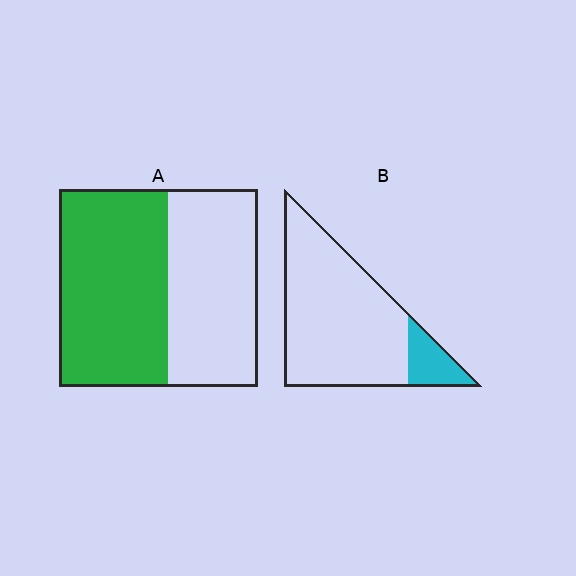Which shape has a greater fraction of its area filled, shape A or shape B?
Shape A.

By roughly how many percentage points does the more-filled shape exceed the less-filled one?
By roughly 40 percentage points (A over B).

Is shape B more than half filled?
No.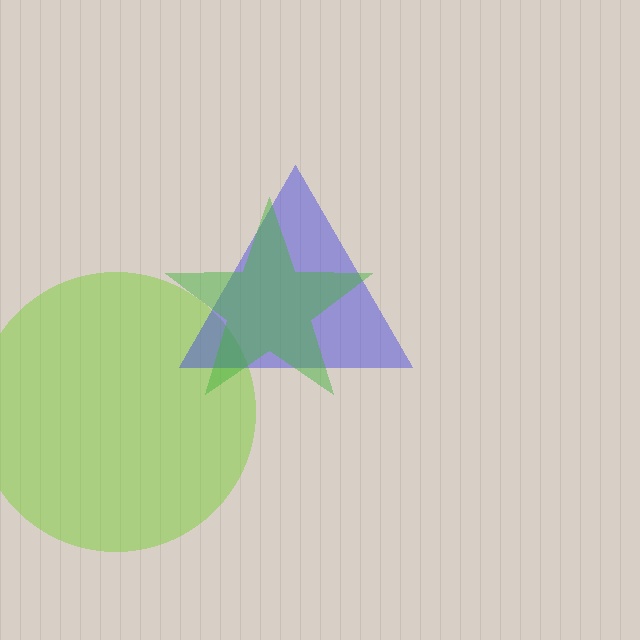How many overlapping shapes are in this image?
There are 3 overlapping shapes in the image.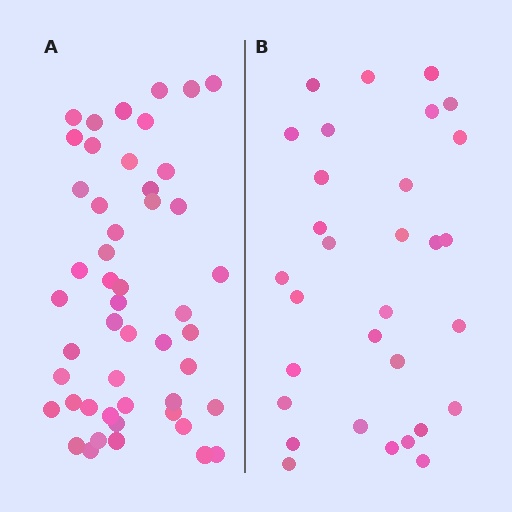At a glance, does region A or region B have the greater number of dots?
Region A (the left region) has more dots.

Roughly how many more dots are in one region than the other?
Region A has approximately 20 more dots than region B.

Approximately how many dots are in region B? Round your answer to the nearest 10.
About 30 dots. (The exact count is 31, which rounds to 30.)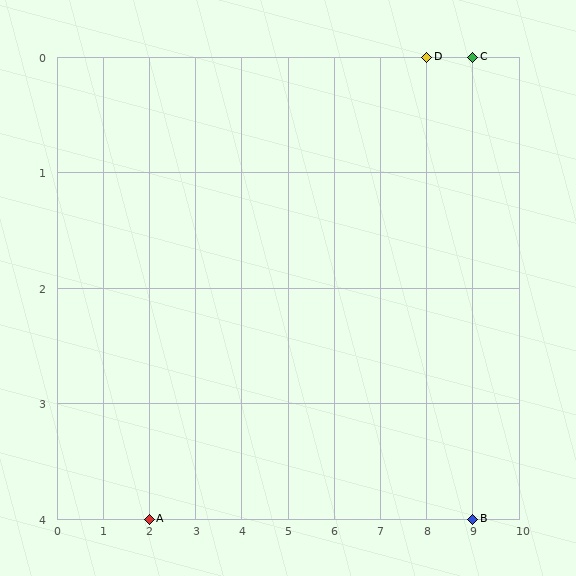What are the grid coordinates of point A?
Point A is at grid coordinates (2, 4).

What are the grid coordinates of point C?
Point C is at grid coordinates (9, 0).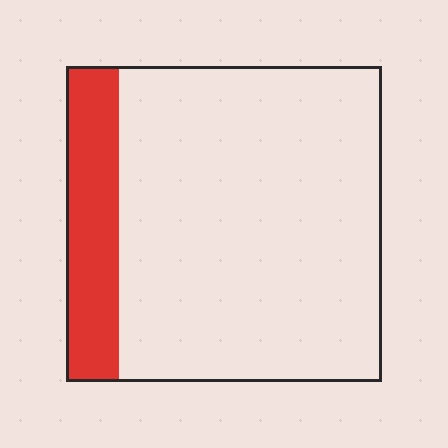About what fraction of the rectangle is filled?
About one sixth (1/6).